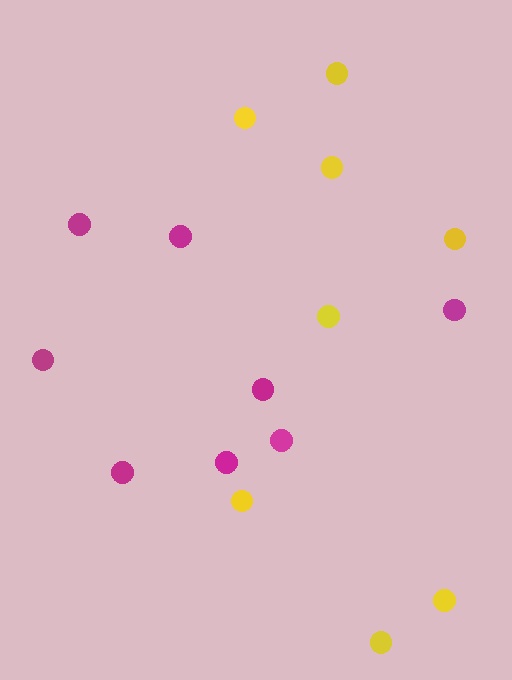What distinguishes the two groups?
There are 2 groups: one group of yellow circles (8) and one group of magenta circles (8).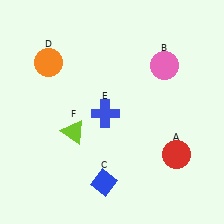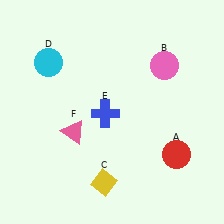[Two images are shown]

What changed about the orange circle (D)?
In Image 1, D is orange. In Image 2, it changed to cyan.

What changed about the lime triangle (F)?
In Image 1, F is lime. In Image 2, it changed to pink.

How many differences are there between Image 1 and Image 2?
There are 3 differences between the two images.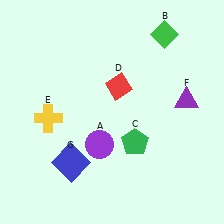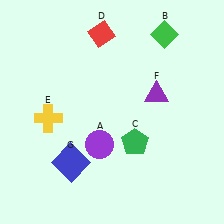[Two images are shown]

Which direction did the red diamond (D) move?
The red diamond (D) moved up.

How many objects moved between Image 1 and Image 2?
2 objects moved between the two images.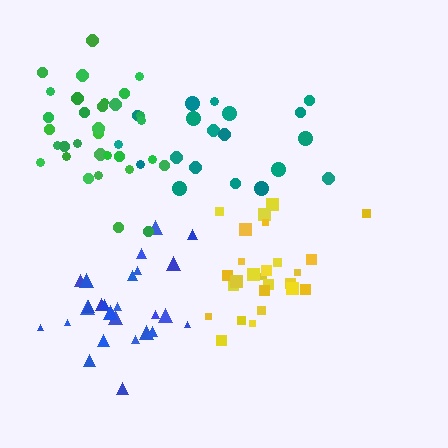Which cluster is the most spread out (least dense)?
Teal.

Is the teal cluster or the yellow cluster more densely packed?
Yellow.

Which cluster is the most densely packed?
Green.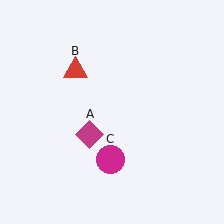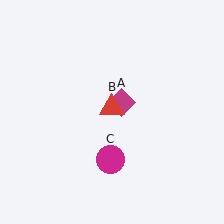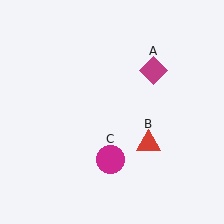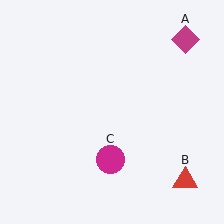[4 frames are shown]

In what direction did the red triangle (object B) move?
The red triangle (object B) moved down and to the right.